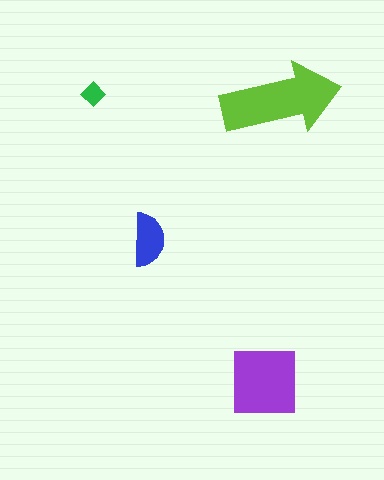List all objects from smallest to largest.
The green diamond, the blue semicircle, the purple square, the lime arrow.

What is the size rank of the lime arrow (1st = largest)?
1st.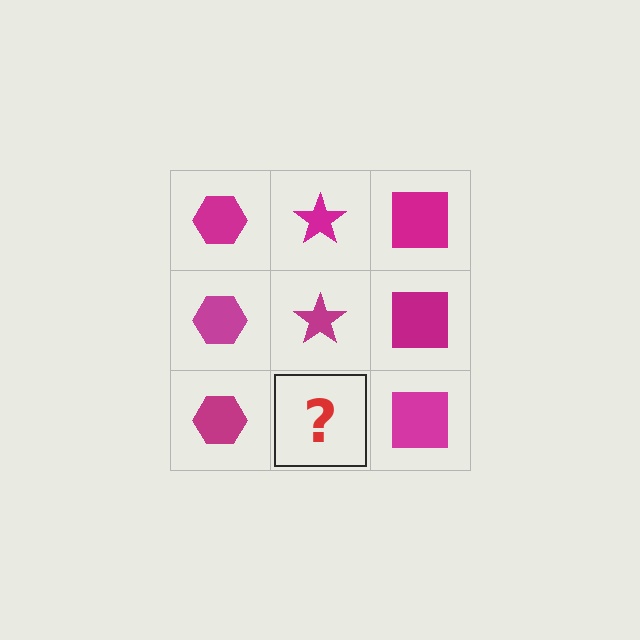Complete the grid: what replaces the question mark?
The question mark should be replaced with a magenta star.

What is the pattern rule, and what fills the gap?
The rule is that each column has a consistent shape. The gap should be filled with a magenta star.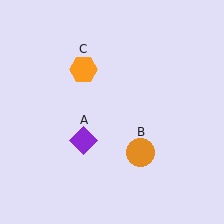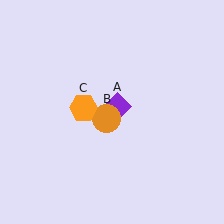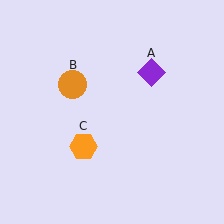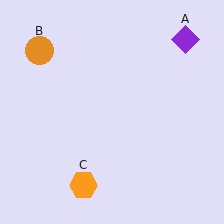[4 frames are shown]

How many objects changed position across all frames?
3 objects changed position: purple diamond (object A), orange circle (object B), orange hexagon (object C).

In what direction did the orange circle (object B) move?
The orange circle (object B) moved up and to the left.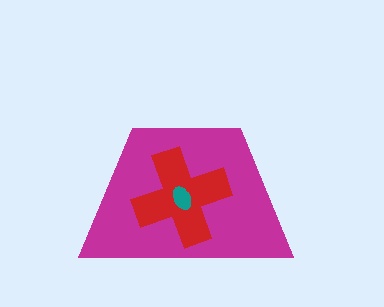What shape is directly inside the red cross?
The teal ellipse.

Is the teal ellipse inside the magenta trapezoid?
Yes.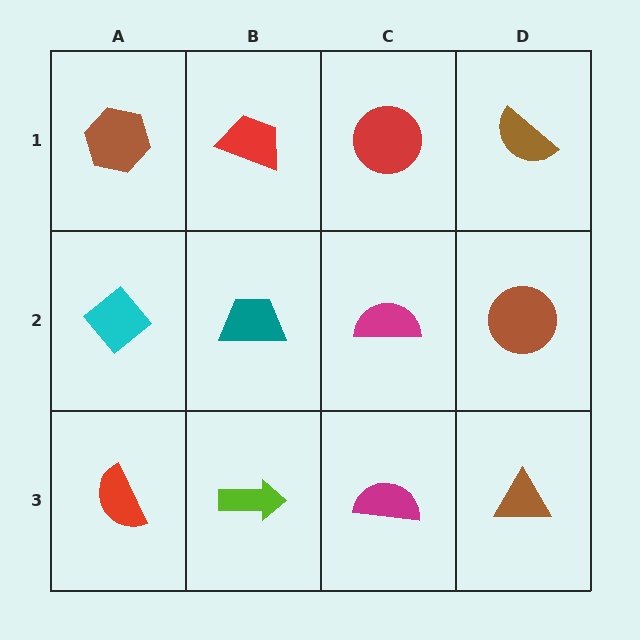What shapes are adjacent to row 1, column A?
A cyan diamond (row 2, column A), a red trapezoid (row 1, column B).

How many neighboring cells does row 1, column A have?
2.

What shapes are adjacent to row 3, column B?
A teal trapezoid (row 2, column B), a red semicircle (row 3, column A), a magenta semicircle (row 3, column C).